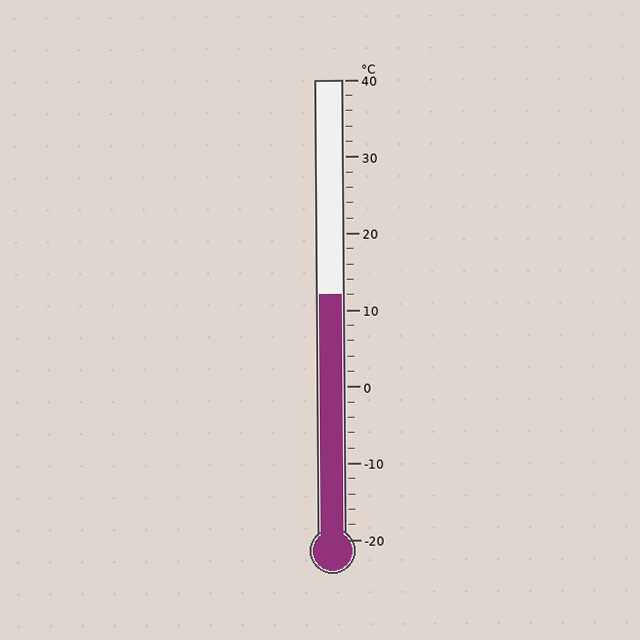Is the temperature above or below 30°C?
The temperature is below 30°C.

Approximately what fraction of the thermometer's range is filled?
The thermometer is filled to approximately 55% of its range.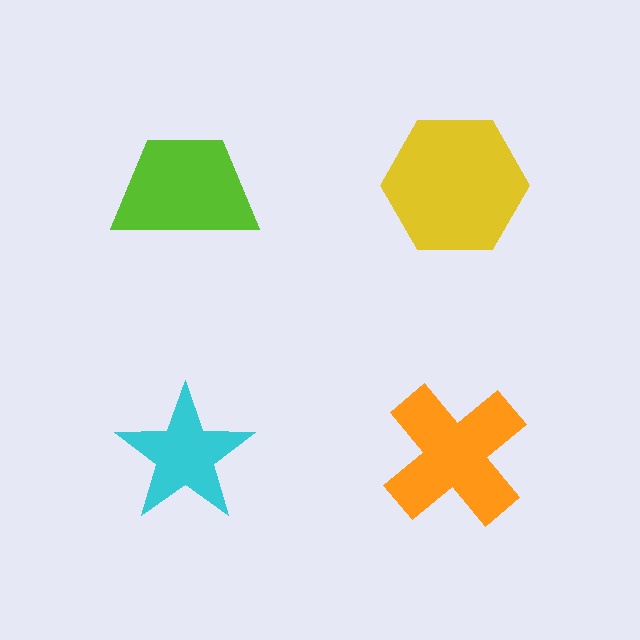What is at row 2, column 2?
An orange cross.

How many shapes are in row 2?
2 shapes.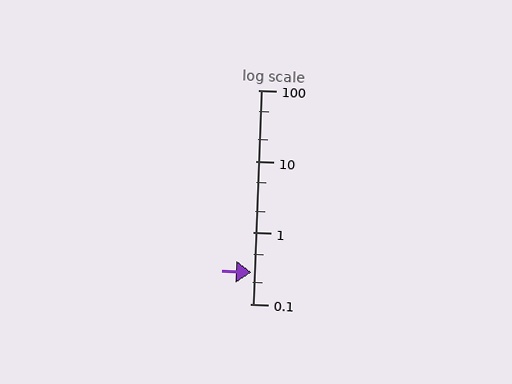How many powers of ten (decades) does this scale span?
The scale spans 3 decades, from 0.1 to 100.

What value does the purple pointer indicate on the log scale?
The pointer indicates approximately 0.28.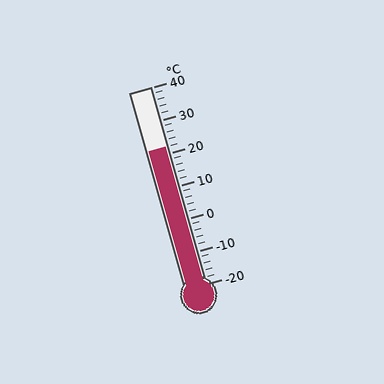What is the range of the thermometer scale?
The thermometer scale ranges from -20°C to 40°C.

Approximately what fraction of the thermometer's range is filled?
The thermometer is filled to approximately 70% of its range.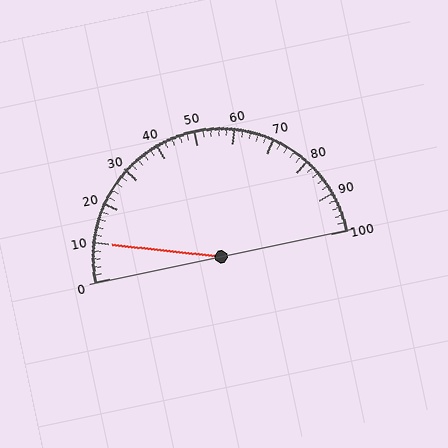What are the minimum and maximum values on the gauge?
The gauge ranges from 0 to 100.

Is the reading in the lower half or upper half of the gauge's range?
The reading is in the lower half of the range (0 to 100).